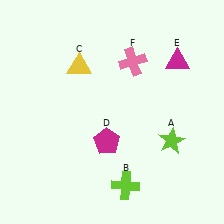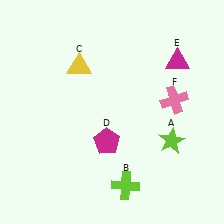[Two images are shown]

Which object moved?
The pink cross (F) moved right.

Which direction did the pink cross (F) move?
The pink cross (F) moved right.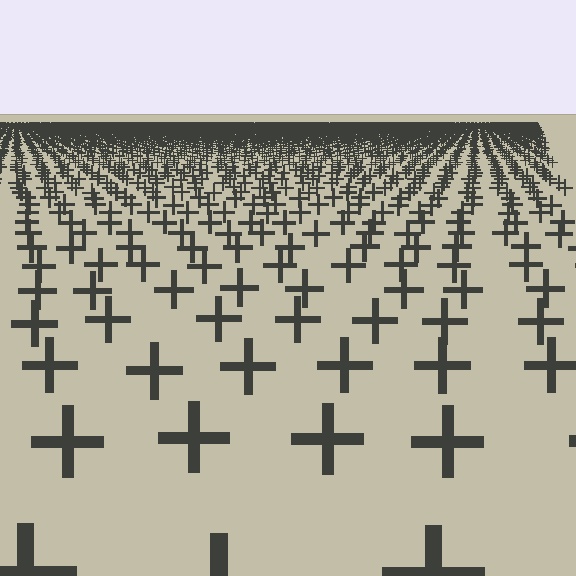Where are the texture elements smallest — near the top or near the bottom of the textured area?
Near the top.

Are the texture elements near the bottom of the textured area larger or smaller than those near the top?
Larger. Near the bottom, elements are closer to the viewer and appear at a bigger on-screen size.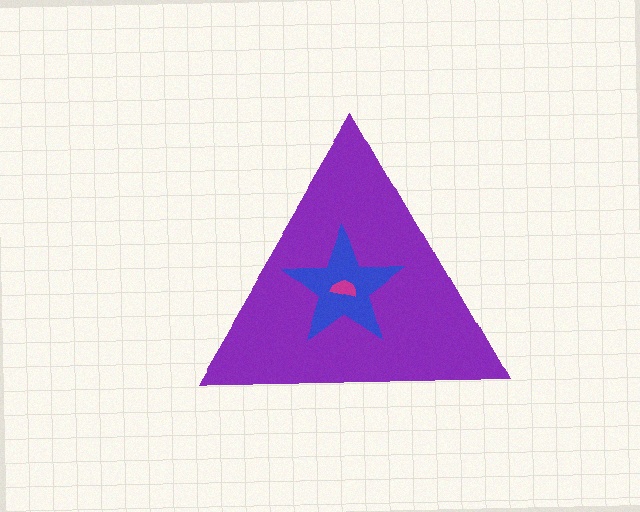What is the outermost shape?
The purple triangle.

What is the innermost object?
The magenta semicircle.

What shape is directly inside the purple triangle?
The blue star.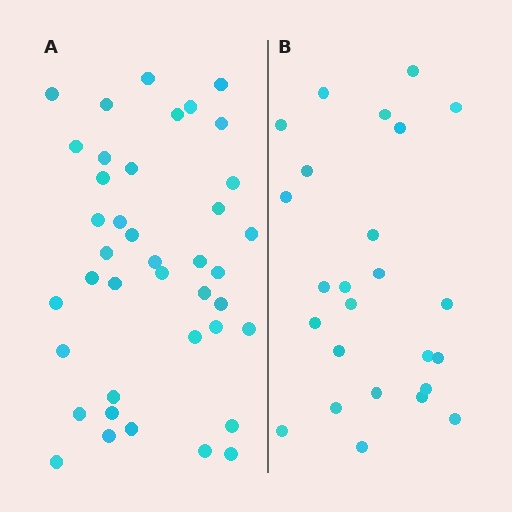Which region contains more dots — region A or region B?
Region A (the left region) has more dots.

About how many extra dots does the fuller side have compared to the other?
Region A has approximately 15 more dots than region B.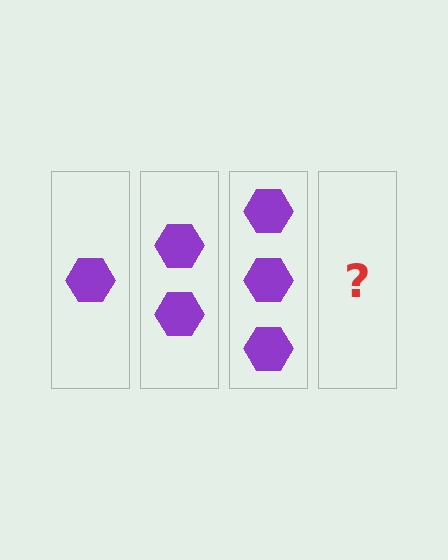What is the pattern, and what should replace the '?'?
The pattern is that each step adds one more hexagon. The '?' should be 4 hexagons.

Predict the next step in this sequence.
The next step is 4 hexagons.